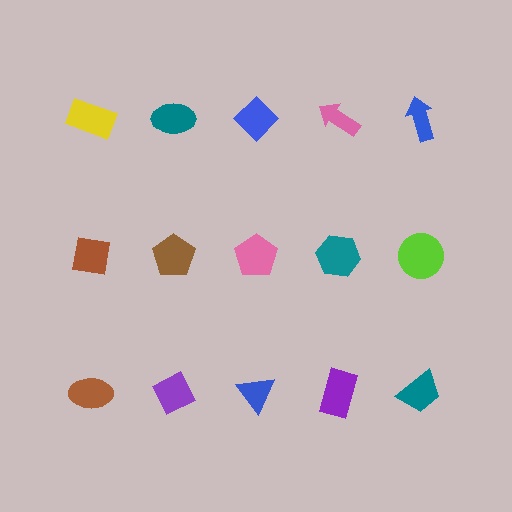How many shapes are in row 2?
5 shapes.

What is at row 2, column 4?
A teal hexagon.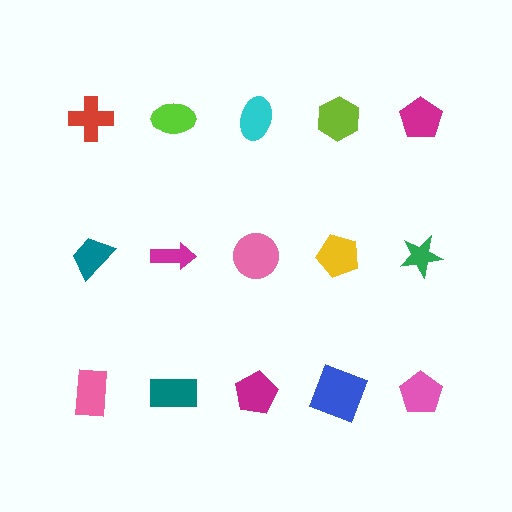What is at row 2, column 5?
A green star.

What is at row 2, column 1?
A teal trapezoid.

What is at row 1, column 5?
A magenta pentagon.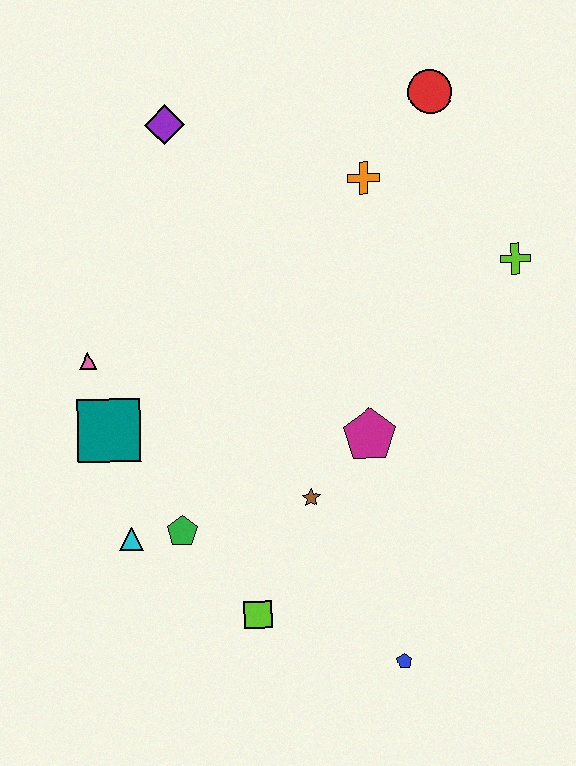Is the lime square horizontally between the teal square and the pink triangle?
No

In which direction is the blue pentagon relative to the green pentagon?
The blue pentagon is to the right of the green pentagon.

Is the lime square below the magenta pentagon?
Yes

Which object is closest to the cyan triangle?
The green pentagon is closest to the cyan triangle.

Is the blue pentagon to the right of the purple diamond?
Yes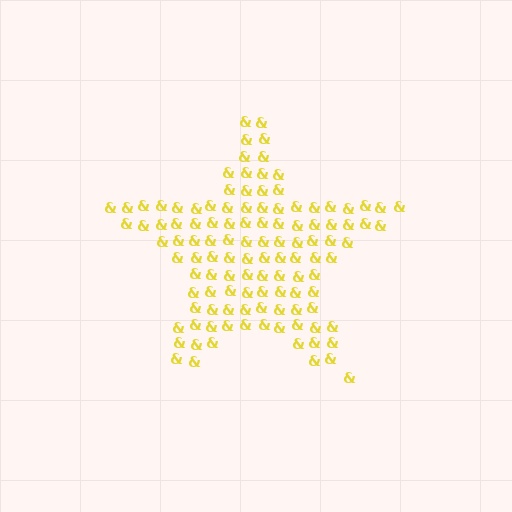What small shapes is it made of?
It is made of small ampersands.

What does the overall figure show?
The overall figure shows a star.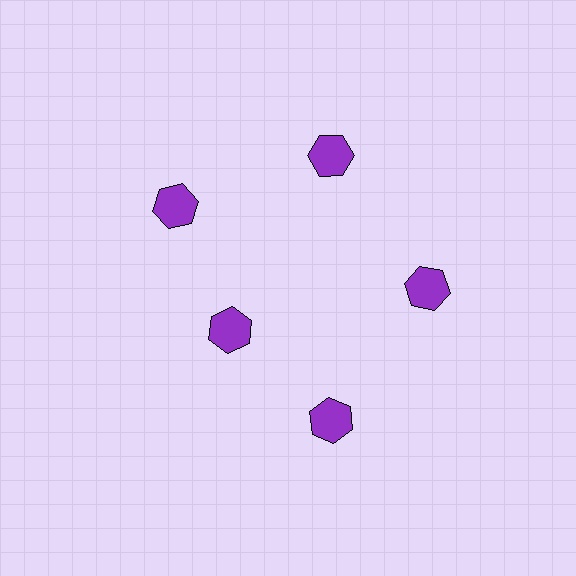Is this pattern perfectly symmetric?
No. The 5 purple hexagons are arranged in a ring, but one element near the 8 o'clock position is pulled inward toward the center, breaking the 5-fold rotational symmetry.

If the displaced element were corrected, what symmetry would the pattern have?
It would have 5-fold rotational symmetry — the pattern would map onto itself every 72 degrees.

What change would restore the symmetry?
The symmetry would be restored by moving it outward, back onto the ring so that all 5 hexagons sit at equal angles and equal distance from the center.